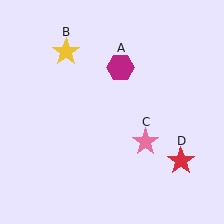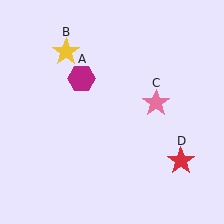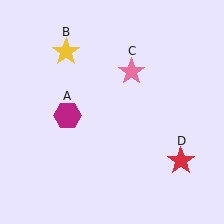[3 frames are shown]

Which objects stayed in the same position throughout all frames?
Yellow star (object B) and red star (object D) remained stationary.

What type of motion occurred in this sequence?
The magenta hexagon (object A), pink star (object C) rotated counterclockwise around the center of the scene.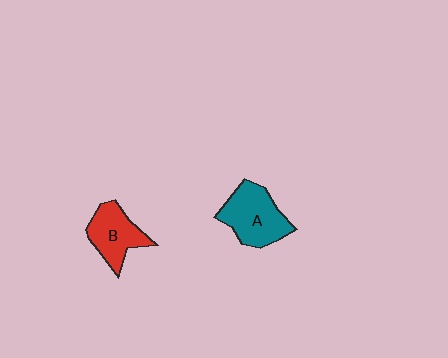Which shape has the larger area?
Shape A (teal).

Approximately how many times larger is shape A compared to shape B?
Approximately 1.2 times.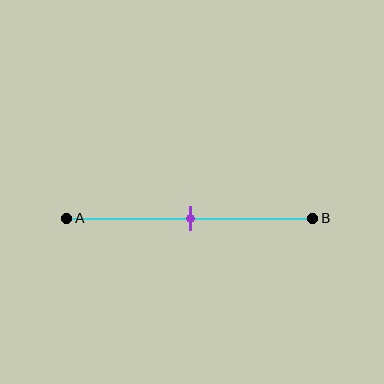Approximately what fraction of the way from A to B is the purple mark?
The purple mark is approximately 50% of the way from A to B.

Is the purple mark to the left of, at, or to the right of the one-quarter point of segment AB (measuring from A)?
The purple mark is to the right of the one-quarter point of segment AB.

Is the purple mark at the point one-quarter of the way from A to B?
No, the mark is at about 50% from A, not at the 25% one-quarter point.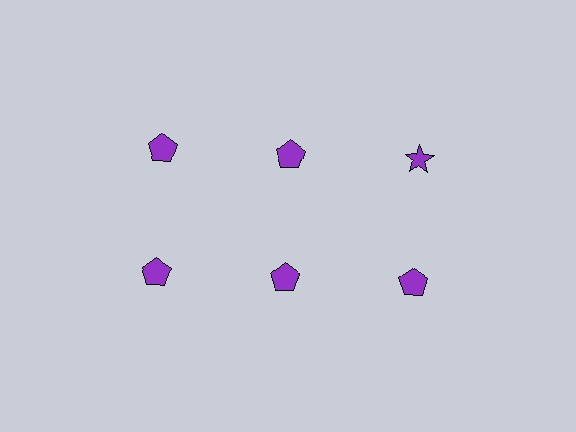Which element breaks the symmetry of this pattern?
The purple star in the top row, center column breaks the symmetry. All other shapes are purple pentagons.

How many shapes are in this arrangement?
There are 6 shapes arranged in a grid pattern.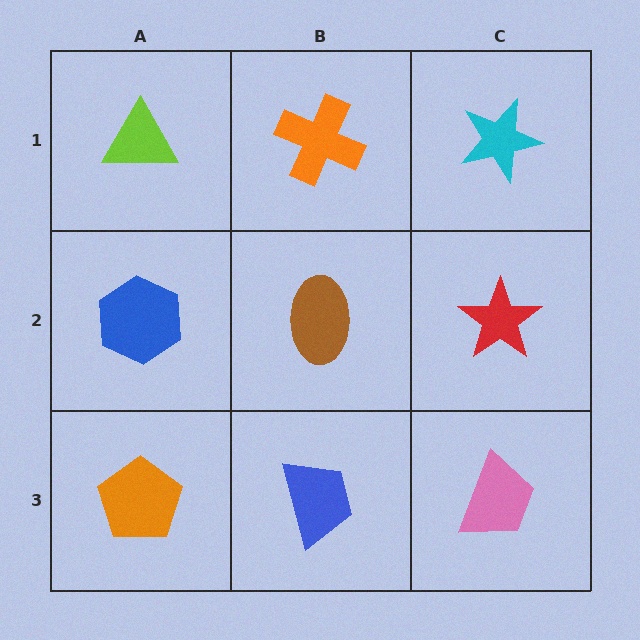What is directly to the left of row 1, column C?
An orange cross.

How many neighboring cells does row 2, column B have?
4.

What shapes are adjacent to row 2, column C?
A cyan star (row 1, column C), a pink trapezoid (row 3, column C), a brown ellipse (row 2, column B).